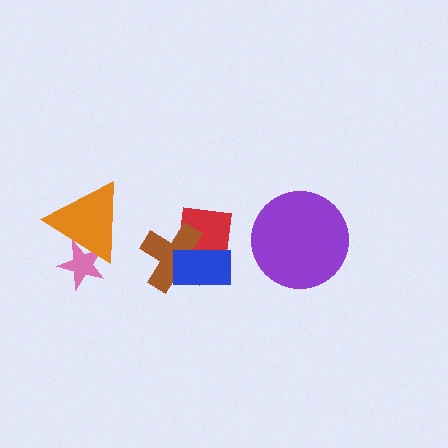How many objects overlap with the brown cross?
2 objects overlap with the brown cross.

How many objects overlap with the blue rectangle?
2 objects overlap with the blue rectangle.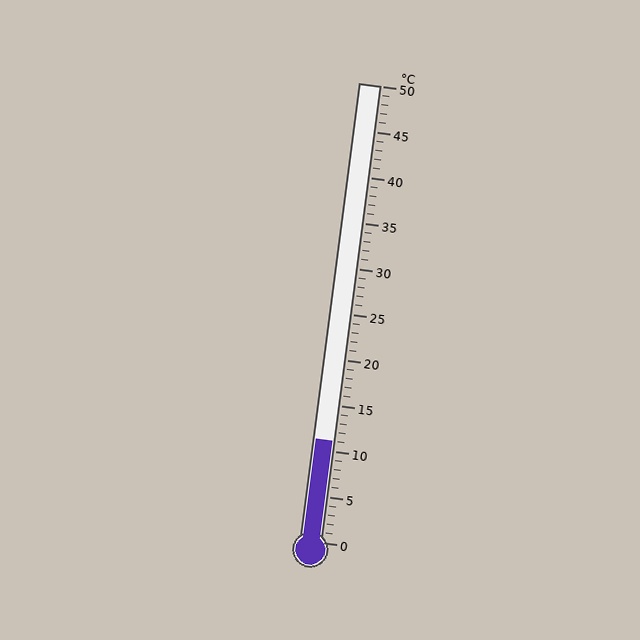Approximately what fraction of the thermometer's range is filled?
The thermometer is filled to approximately 20% of its range.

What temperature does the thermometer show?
The thermometer shows approximately 11°C.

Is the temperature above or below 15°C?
The temperature is below 15°C.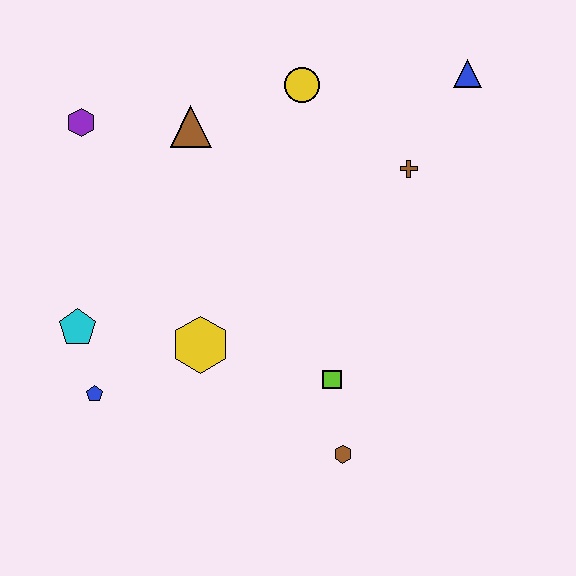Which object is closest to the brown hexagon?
The lime square is closest to the brown hexagon.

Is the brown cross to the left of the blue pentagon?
No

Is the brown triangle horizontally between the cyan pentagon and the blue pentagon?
No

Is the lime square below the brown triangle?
Yes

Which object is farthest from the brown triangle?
The brown hexagon is farthest from the brown triangle.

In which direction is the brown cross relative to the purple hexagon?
The brown cross is to the right of the purple hexagon.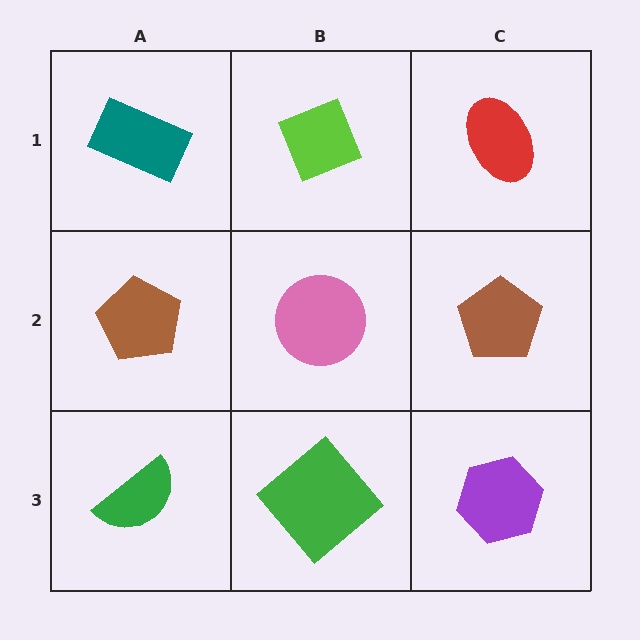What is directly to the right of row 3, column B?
A purple hexagon.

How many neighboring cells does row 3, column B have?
3.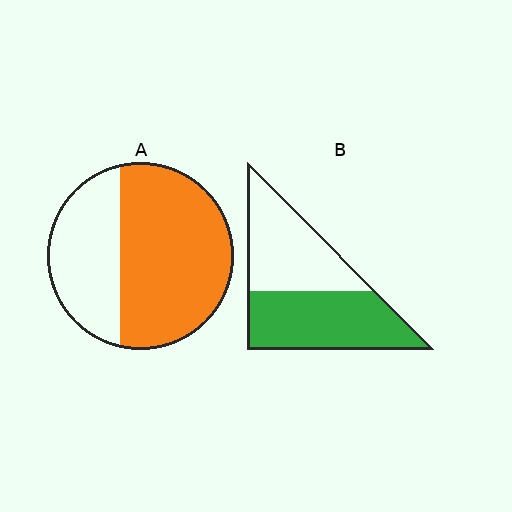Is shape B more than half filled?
Roughly half.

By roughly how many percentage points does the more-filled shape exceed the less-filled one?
By roughly 10 percentage points (A over B).